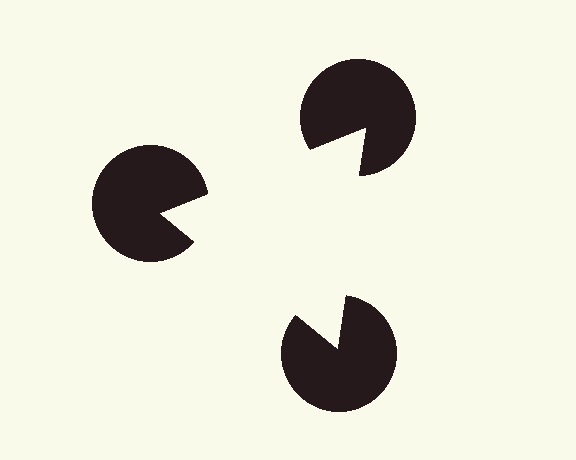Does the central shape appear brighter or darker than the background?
It typically appears slightly brighter than the background, even though no actual brightness change is drawn.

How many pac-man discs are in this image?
There are 3 — one at each vertex of the illusory triangle.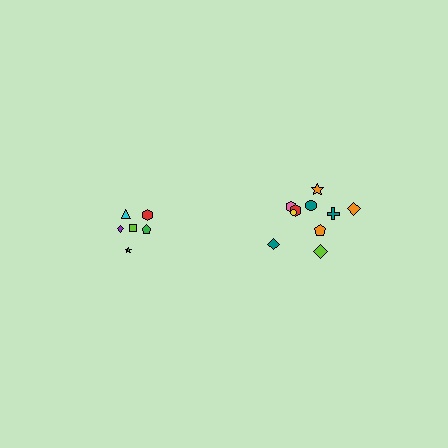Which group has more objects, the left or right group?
The right group.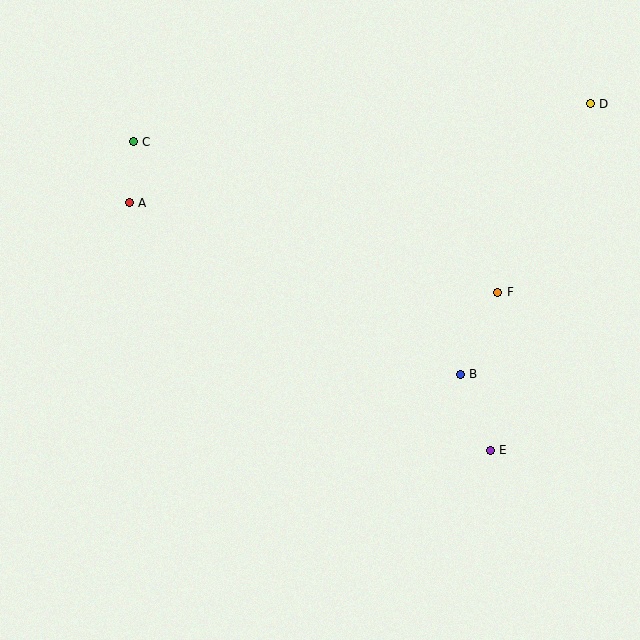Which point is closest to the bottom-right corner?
Point E is closest to the bottom-right corner.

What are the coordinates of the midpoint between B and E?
The midpoint between B and E is at (475, 412).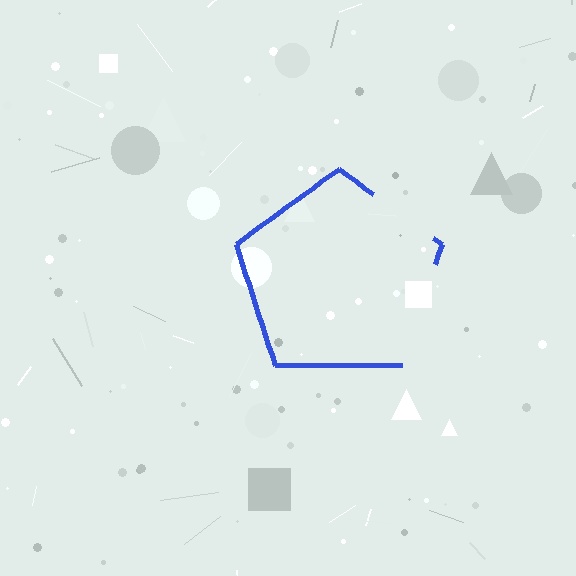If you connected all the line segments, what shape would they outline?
They would outline a pentagon.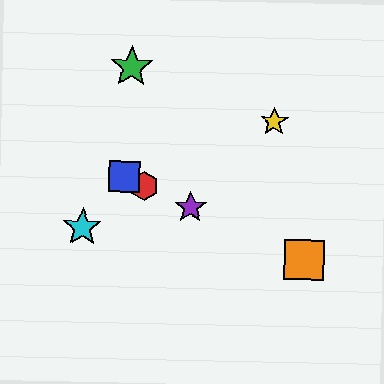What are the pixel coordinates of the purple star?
The purple star is at (191, 207).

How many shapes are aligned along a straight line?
4 shapes (the red hexagon, the blue square, the purple star, the orange square) are aligned along a straight line.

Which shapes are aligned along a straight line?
The red hexagon, the blue square, the purple star, the orange square are aligned along a straight line.